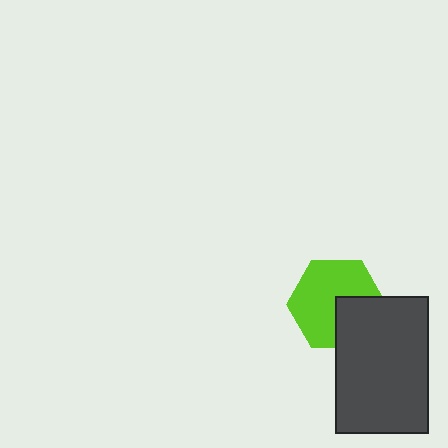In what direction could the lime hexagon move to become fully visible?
The lime hexagon could move toward the upper-left. That would shift it out from behind the dark gray rectangle entirely.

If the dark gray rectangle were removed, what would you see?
You would see the complete lime hexagon.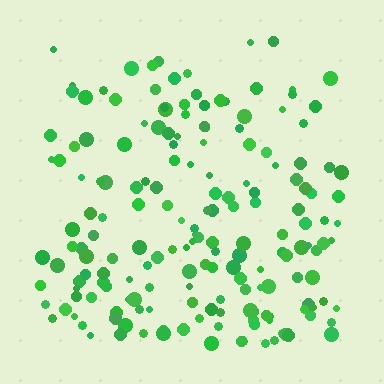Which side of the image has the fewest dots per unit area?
The top.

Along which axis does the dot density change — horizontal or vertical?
Vertical.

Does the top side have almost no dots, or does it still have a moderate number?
Still a moderate number, just noticeably fewer than the bottom.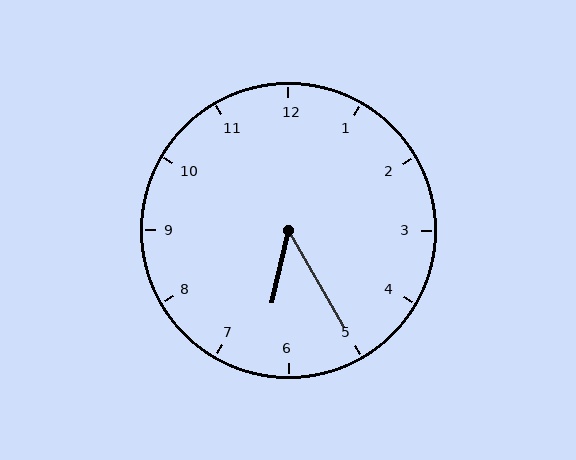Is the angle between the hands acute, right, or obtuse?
It is acute.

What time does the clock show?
6:25.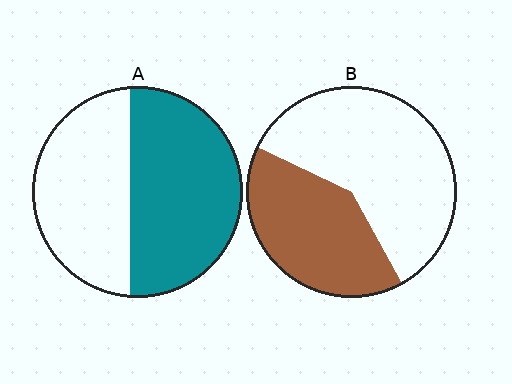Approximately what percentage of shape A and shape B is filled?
A is approximately 55% and B is approximately 40%.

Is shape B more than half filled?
No.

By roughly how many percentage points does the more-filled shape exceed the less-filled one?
By roughly 15 percentage points (A over B).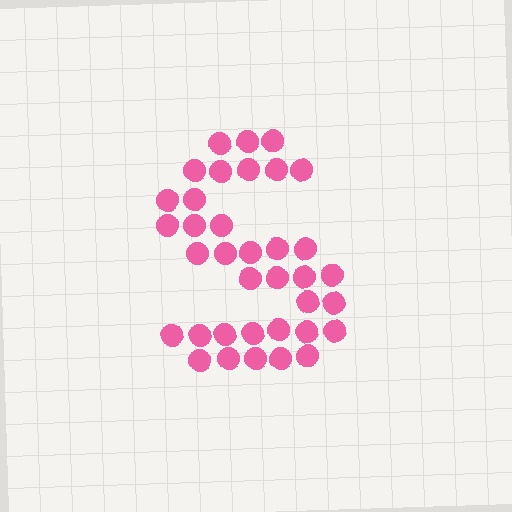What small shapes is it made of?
It is made of small circles.